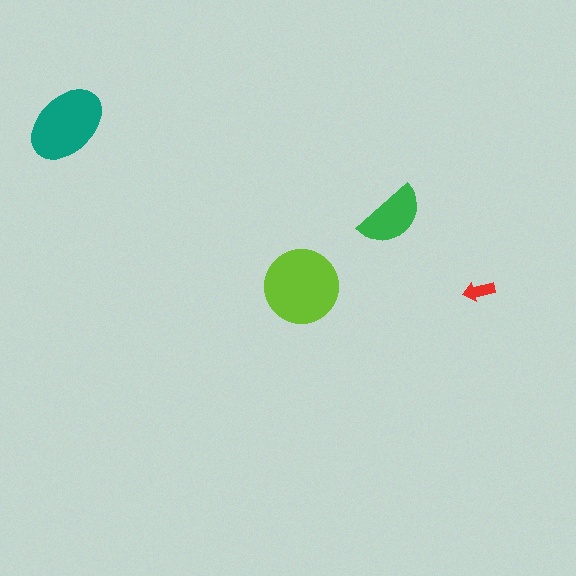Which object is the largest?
The lime circle.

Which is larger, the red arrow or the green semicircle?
The green semicircle.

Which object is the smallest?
The red arrow.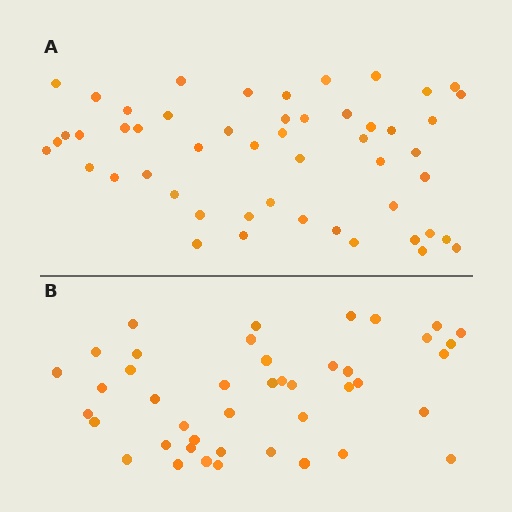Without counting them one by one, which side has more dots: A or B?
Region A (the top region) has more dots.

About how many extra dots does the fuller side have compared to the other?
Region A has roughly 8 or so more dots than region B.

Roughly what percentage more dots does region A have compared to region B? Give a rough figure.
About 20% more.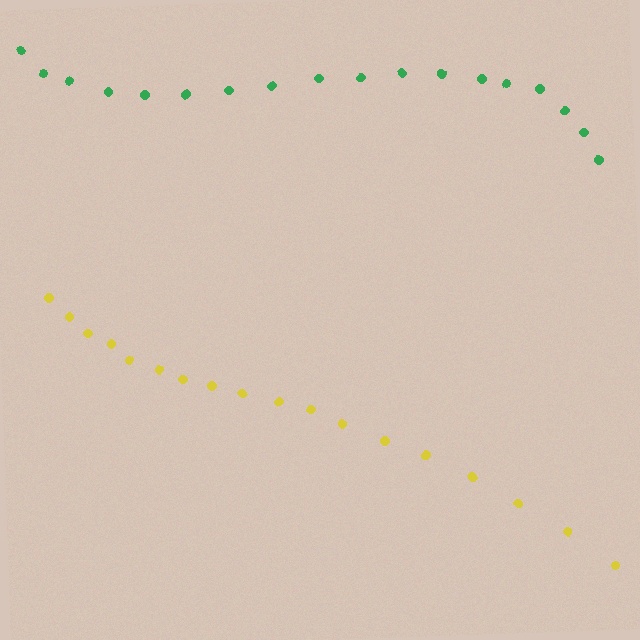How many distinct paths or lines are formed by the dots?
There are 2 distinct paths.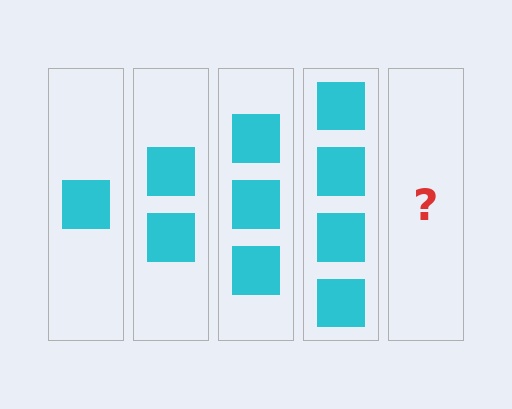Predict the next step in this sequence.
The next step is 5 squares.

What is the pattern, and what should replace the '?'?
The pattern is that each step adds one more square. The '?' should be 5 squares.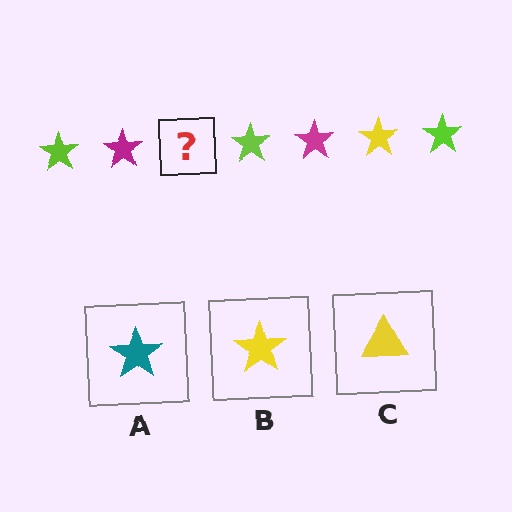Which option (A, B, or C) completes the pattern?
B.